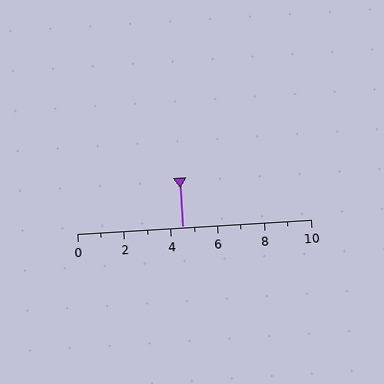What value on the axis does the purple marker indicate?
The marker indicates approximately 4.5.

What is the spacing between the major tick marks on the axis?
The major ticks are spaced 2 apart.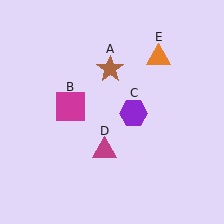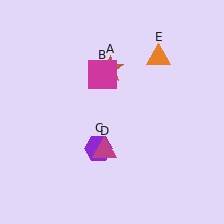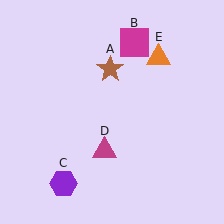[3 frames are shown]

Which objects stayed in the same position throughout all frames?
Brown star (object A) and magenta triangle (object D) and orange triangle (object E) remained stationary.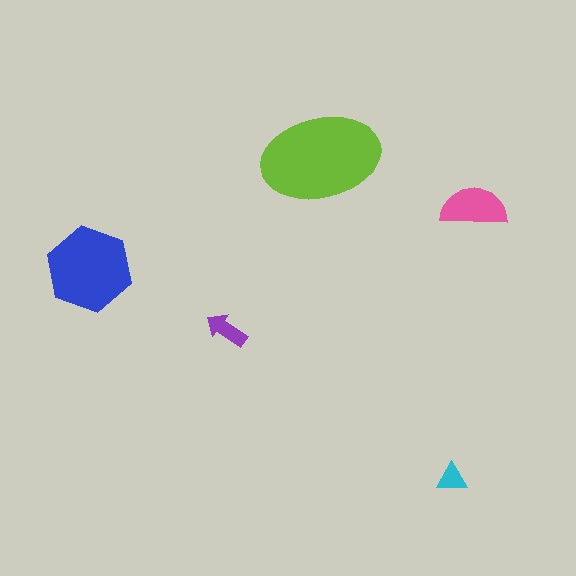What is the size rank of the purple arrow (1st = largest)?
4th.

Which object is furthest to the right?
The pink semicircle is rightmost.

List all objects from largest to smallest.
The lime ellipse, the blue hexagon, the pink semicircle, the purple arrow, the cyan triangle.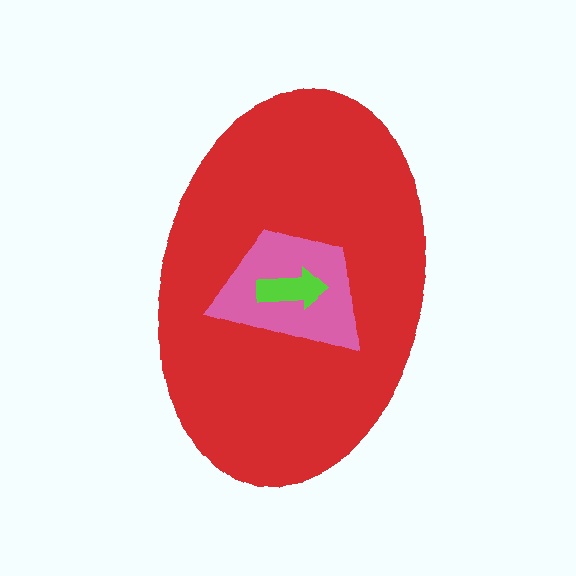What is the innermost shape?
The lime arrow.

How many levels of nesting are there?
3.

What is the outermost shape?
The red ellipse.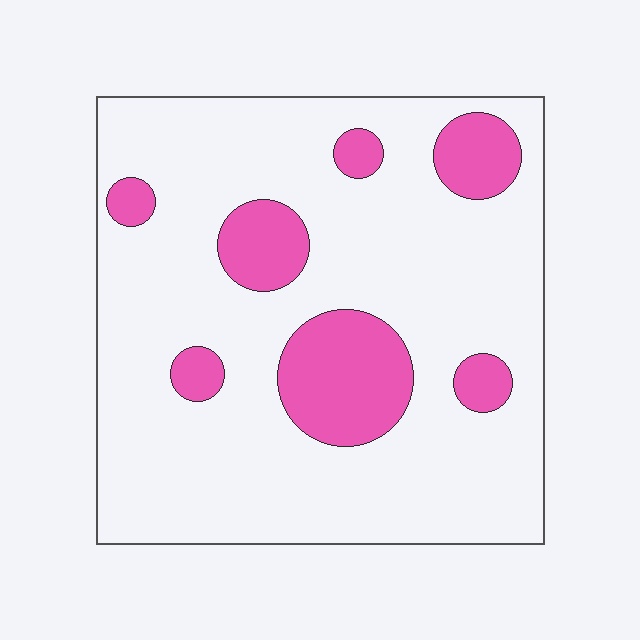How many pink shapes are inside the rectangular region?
7.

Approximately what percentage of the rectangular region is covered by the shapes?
Approximately 20%.